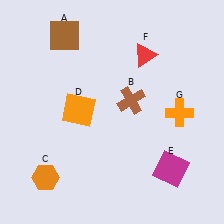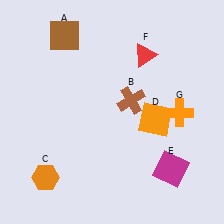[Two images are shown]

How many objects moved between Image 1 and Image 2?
1 object moved between the two images.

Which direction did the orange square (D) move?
The orange square (D) moved right.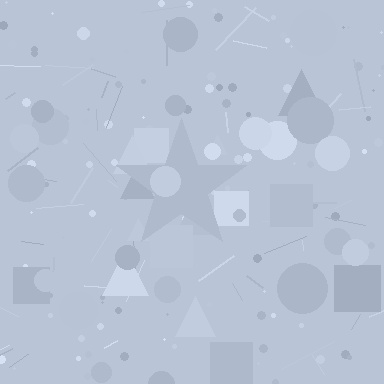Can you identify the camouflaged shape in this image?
The camouflaged shape is a star.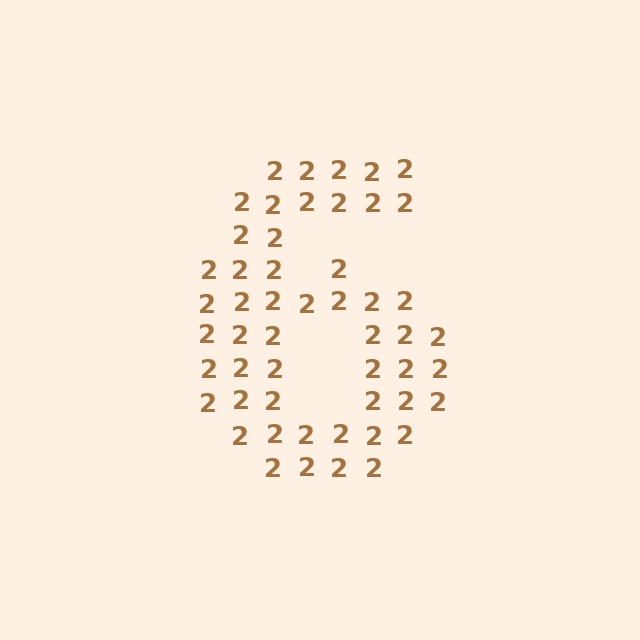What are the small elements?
The small elements are digit 2's.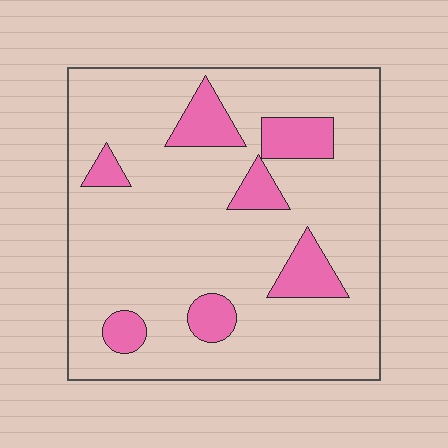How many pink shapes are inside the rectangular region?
7.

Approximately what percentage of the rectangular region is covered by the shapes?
Approximately 15%.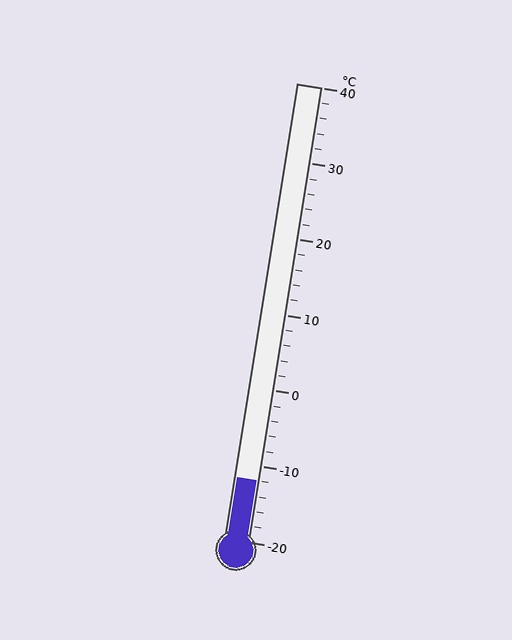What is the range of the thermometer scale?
The thermometer scale ranges from -20°C to 40°C.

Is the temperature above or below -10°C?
The temperature is below -10°C.